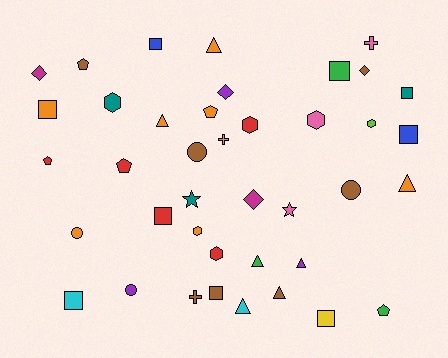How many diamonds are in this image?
There are 4 diamonds.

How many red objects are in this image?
There are 5 red objects.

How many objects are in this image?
There are 40 objects.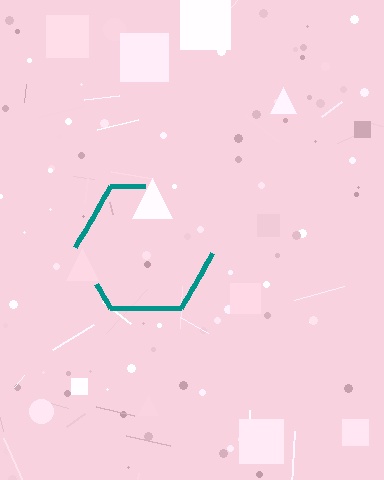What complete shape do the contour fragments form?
The contour fragments form a hexagon.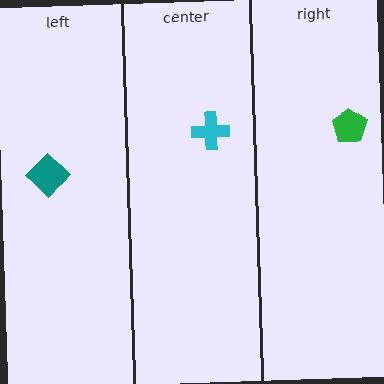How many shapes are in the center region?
1.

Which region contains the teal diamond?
The left region.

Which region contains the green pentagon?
The right region.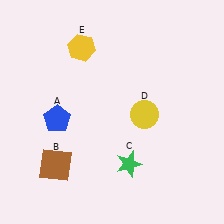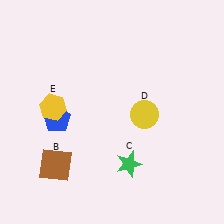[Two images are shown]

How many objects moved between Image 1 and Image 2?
1 object moved between the two images.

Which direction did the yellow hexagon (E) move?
The yellow hexagon (E) moved down.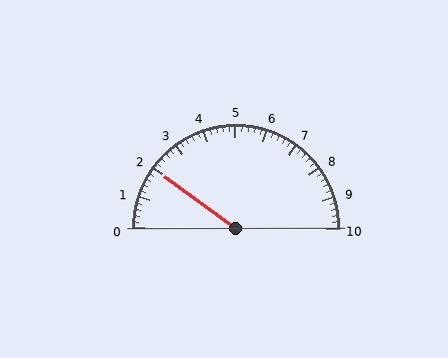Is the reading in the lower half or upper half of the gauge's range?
The reading is in the lower half of the range (0 to 10).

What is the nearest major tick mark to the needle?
The nearest major tick mark is 2.